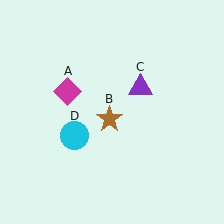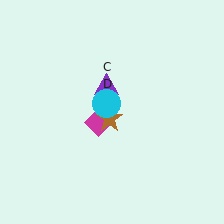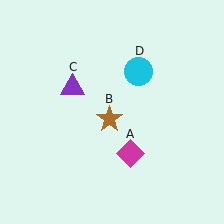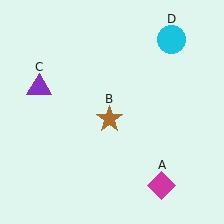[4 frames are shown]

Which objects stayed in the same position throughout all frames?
Brown star (object B) remained stationary.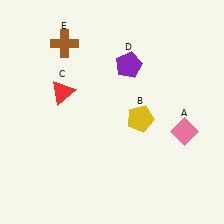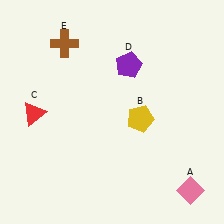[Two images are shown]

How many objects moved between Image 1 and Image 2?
2 objects moved between the two images.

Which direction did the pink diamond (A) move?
The pink diamond (A) moved down.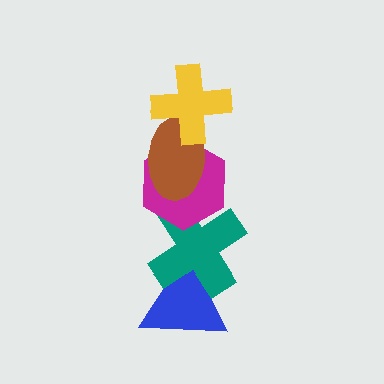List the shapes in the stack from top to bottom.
From top to bottom: the yellow cross, the brown ellipse, the magenta hexagon, the teal cross, the blue triangle.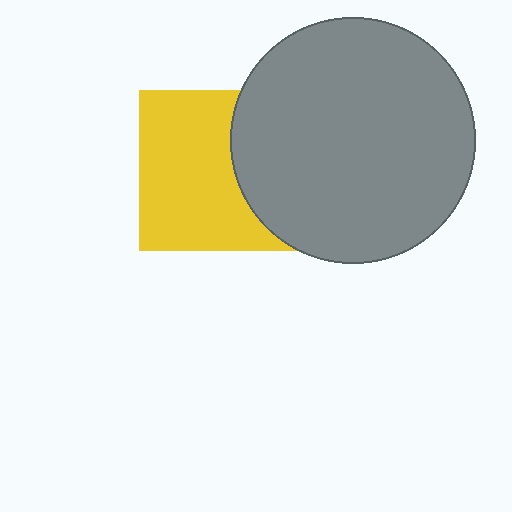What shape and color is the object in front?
The object in front is a gray circle.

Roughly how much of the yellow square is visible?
Most of it is visible (roughly 66%).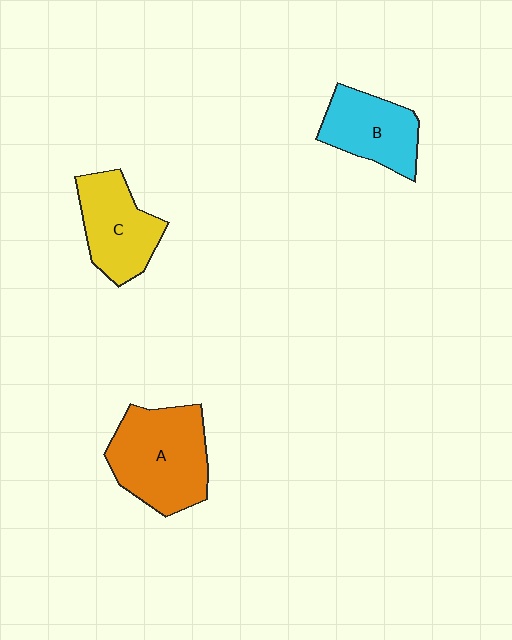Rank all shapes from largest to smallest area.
From largest to smallest: A (orange), C (yellow), B (cyan).